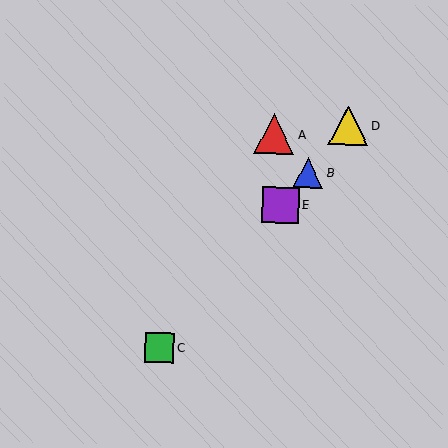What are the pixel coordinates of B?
Object B is at (308, 173).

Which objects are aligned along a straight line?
Objects B, C, D, E are aligned along a straight line.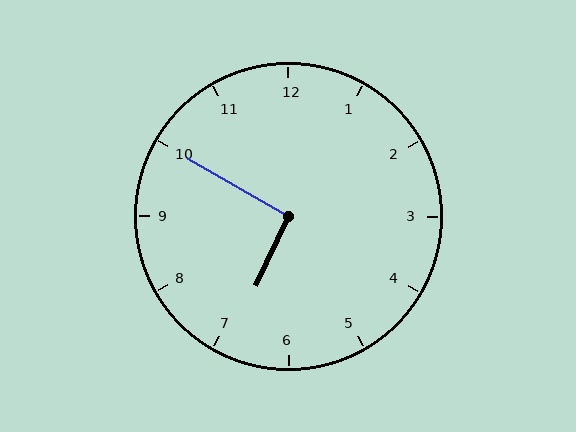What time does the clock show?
6:50.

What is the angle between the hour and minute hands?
Approximately 95 degrees.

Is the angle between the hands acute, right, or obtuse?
It is right.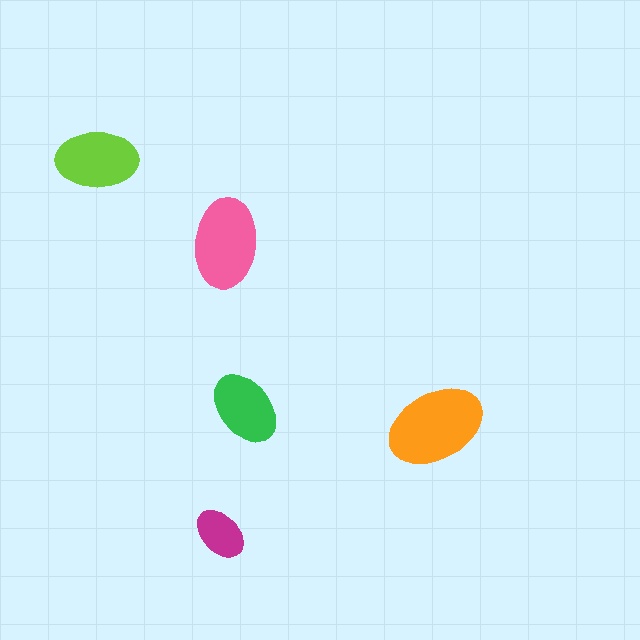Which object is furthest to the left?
The lime ellipse is leftmost.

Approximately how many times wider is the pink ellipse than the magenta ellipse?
About 1.5 times wider.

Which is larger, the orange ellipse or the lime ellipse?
The orange one.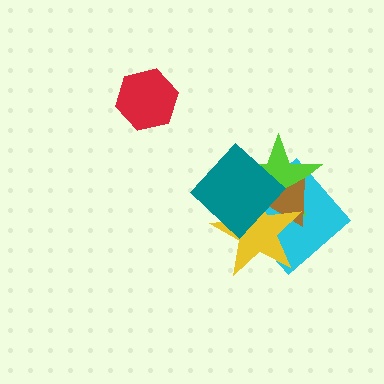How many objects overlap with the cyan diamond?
4 objects overlap with the cyan diamond.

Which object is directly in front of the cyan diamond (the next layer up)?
The lime star is directly in front of the cyan diamond.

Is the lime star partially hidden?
Yes, it is partially covered by another shape.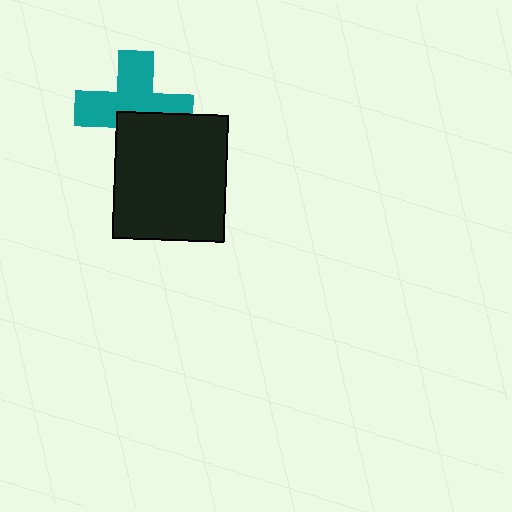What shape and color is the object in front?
The object in front is a black rectangle.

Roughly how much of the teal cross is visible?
About half of it is visible (roughly 61%).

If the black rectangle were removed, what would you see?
You would see the complete teal cross.